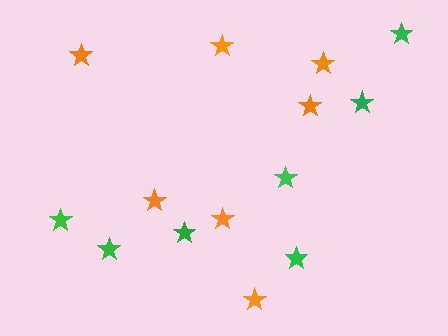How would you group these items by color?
There are 2 groups: one group of green stars (7) and one group of orange stars (7).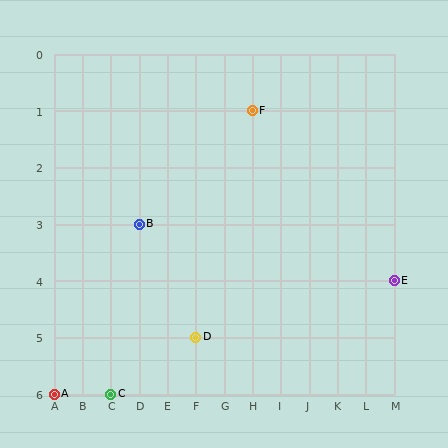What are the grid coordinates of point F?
Point F is at grid coordinates (H, 1).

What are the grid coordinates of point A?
Point A is at grid coordinates (A, 6).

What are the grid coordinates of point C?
Point C is at grid coordinates (C, 6).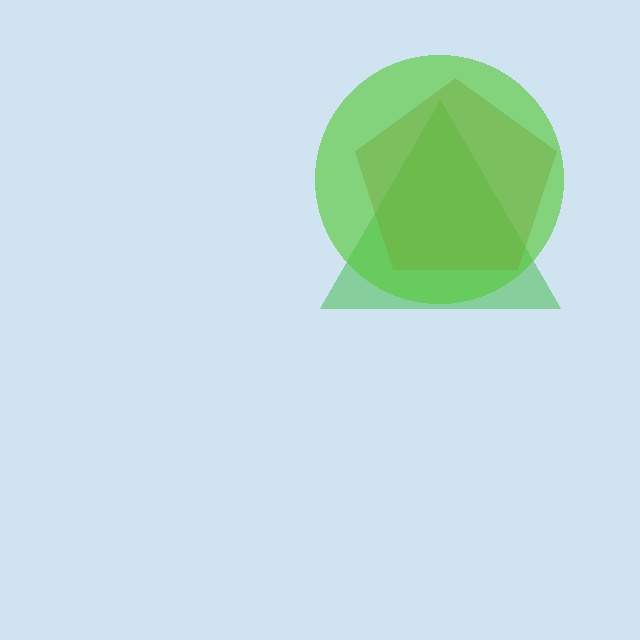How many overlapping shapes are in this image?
There are 3 overlapping shapes in the image.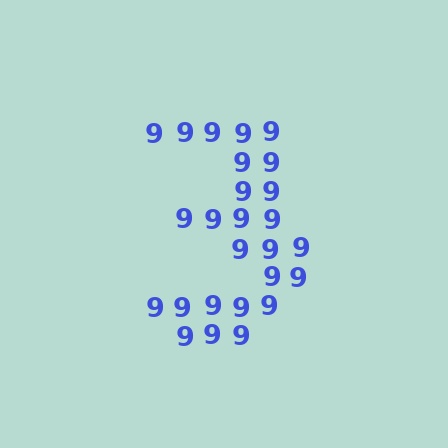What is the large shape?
The large shape is the digit 3.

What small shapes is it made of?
It is made of small digit 9's.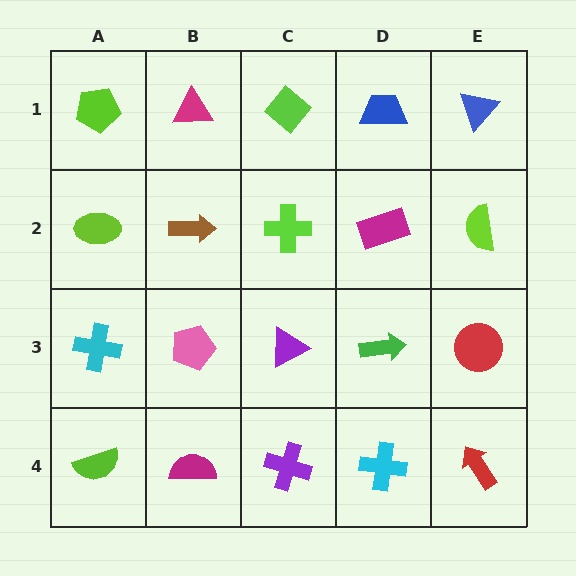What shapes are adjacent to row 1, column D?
A magenta rectangle (row 2, column D), a lime diamond (row 1, column C), a blue triangle (row 1, column E).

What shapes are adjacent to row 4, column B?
A pink pentagon (row 3, column B), a lime semicircle (row 4, column A), a purple cross (row 4, column C).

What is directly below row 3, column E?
A red arrow.